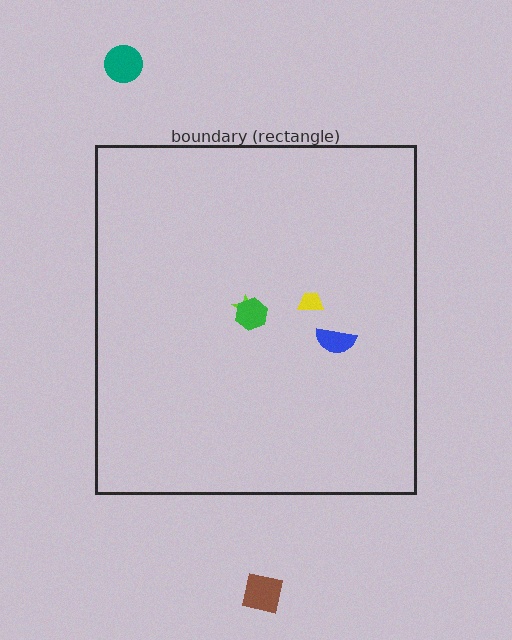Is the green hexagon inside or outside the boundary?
Inside.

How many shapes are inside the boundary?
4 inside, 2 outside.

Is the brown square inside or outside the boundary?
Outside.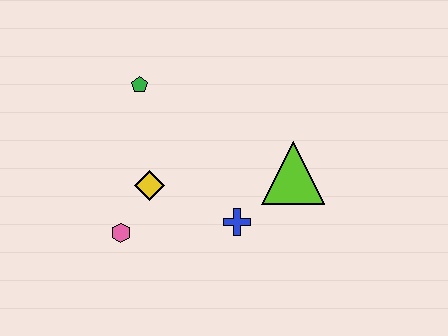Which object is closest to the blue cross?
The lime triangle is closest to the blue cross.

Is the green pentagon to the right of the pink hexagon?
Yes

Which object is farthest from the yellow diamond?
The lime triangle is farthest from the yellow diamond.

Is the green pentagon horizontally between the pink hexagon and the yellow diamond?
Yes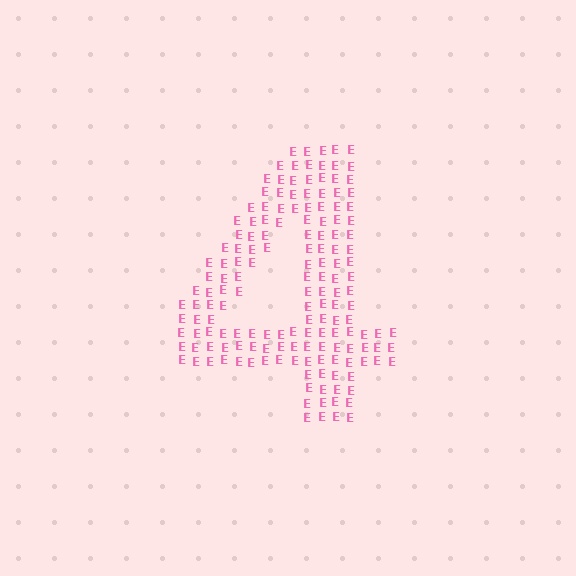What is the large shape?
The large shape is the digit 4.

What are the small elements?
The small elements are letter E's.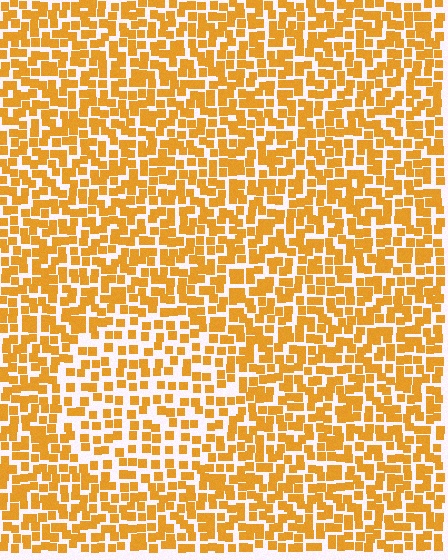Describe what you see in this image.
The image contains small orange elements arranged at two different densities. A circle-shaped region is visible where the elements are less densely packed than the surrounding area.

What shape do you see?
I see a circle.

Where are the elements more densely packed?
The elements are more densely packed outside the circle boundary.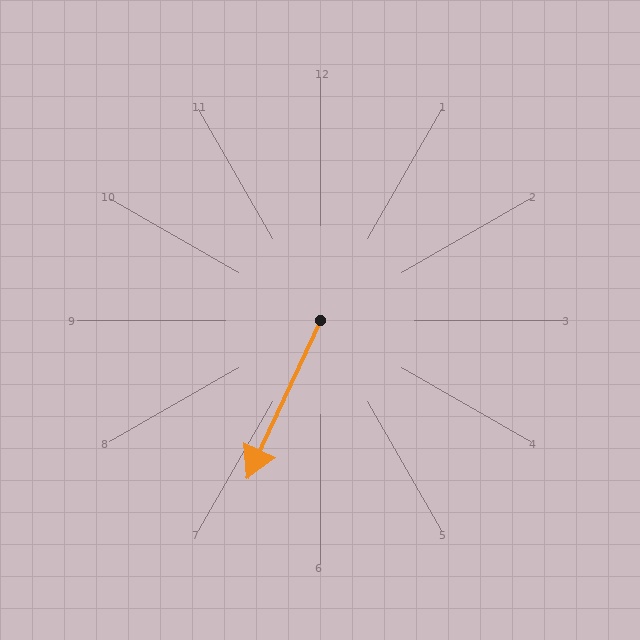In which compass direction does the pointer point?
Southwest.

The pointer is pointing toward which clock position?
Roughly 7 o'clock.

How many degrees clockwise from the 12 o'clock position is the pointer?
Approximately 205 degrees.